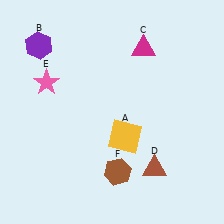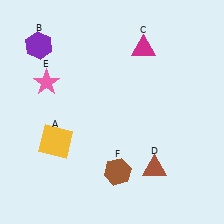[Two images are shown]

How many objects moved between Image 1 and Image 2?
1 object moved between the two images.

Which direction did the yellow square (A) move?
The yellow square (A) moved left.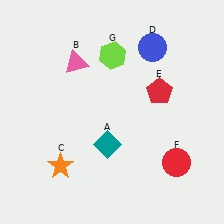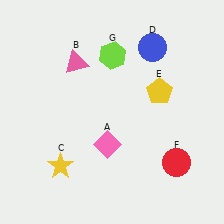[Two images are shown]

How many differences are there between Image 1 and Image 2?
There are 3 differences between the two images.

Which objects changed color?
A changed from teal to pink. C changed from orange to yellow. E changed from red to yellow.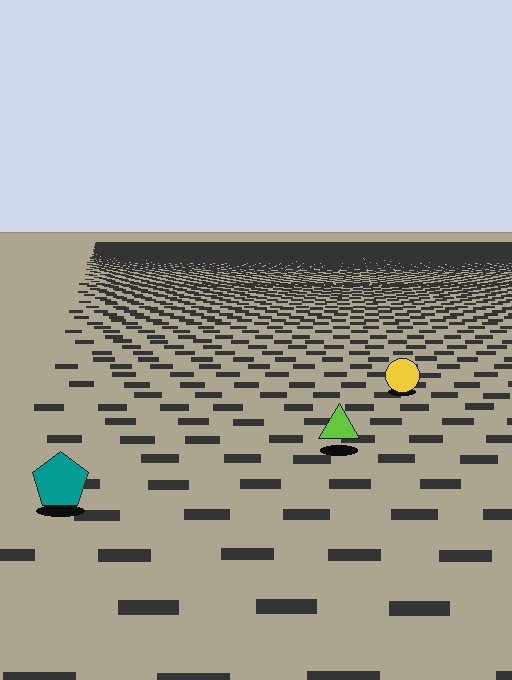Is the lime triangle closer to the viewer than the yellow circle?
Yes. The lime triangle is closer — you can tell from the texture gradient: the ground texture is coarser near it.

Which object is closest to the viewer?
The teal pentagon is closest. The texture marks near it are larger and more spread out.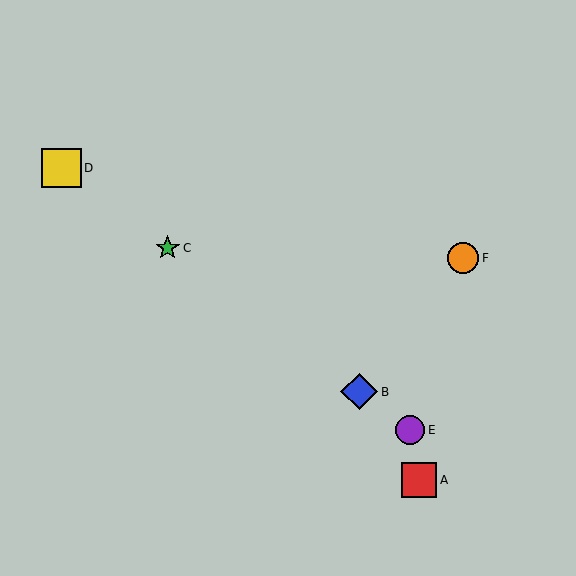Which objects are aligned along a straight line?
Objects B, C, D, E are aligned along a straight line.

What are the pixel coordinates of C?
Object C is at (168, 248).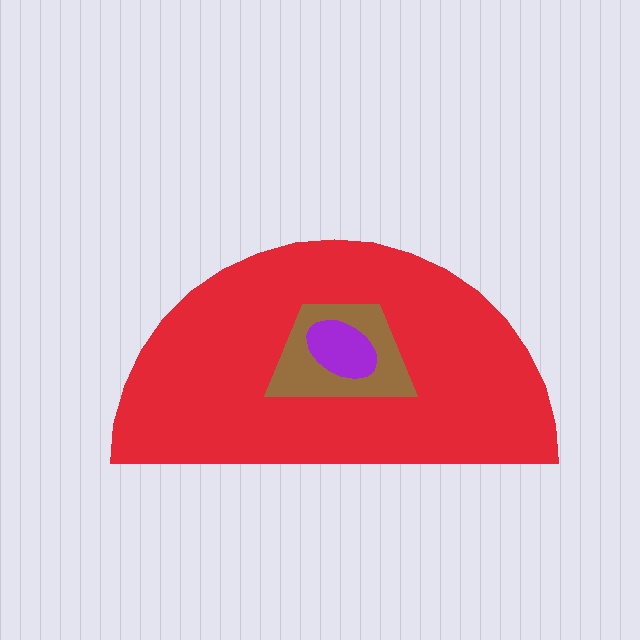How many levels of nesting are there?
3.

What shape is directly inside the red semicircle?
The brown trapezoid.